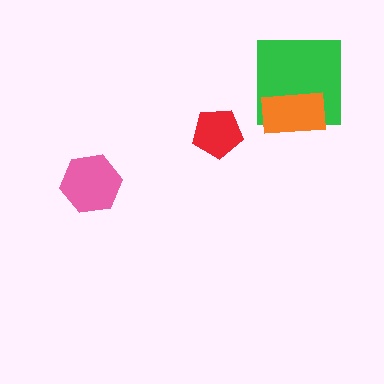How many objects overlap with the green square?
1 object overlaps with the green square.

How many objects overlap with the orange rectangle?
1 object overlaps with the orange rectangle.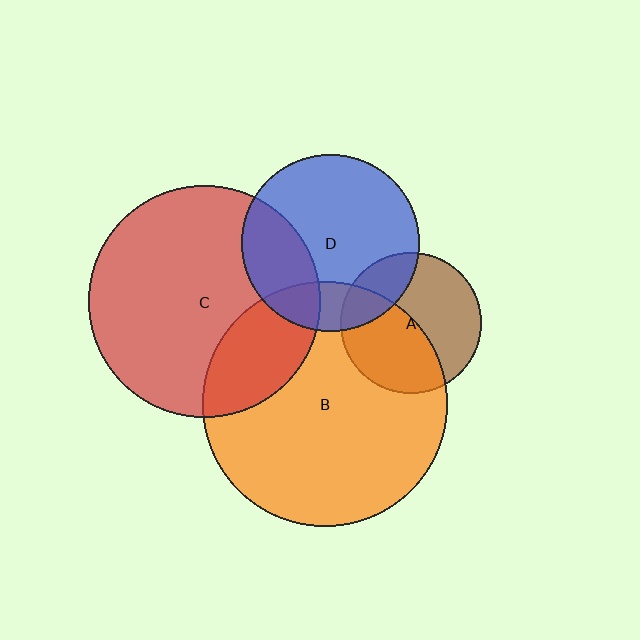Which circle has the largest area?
Circle B (orange).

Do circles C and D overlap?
Yes.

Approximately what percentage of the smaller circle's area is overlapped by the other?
Approximately 25%.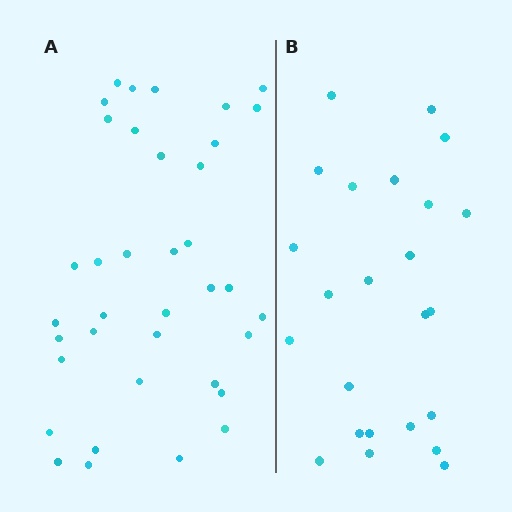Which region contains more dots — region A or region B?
Region A (the left region) has more dots.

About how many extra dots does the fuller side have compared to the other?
Region A has approximately 15 more dots than region B.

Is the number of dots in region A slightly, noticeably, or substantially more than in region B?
Region A has substantially more. The ratio is roughly 1.5 to 1.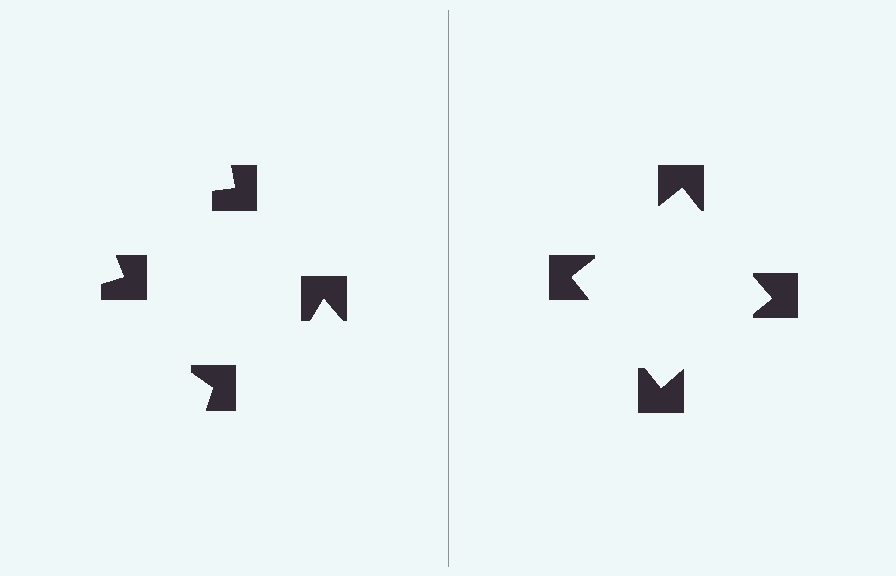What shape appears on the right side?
An illusory square.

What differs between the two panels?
The notched squares are positioned identically on both sides; only the wedge orientations differ. On the right they align to a square; on the left they are misaligned.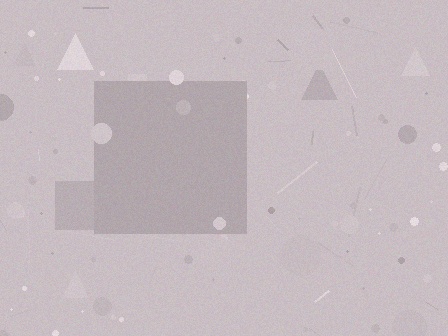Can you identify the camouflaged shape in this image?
The camouflaged shape is a square.